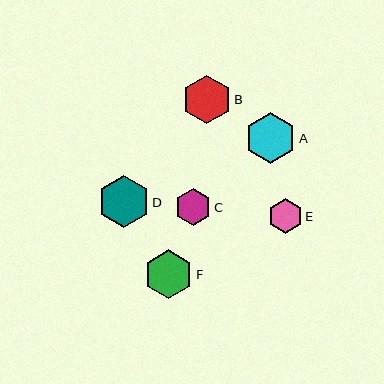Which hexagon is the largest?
Hexagon D is the largest with a size of approximately 52 pixels.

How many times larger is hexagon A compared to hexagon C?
Hexagon A is approximately 1.4 times the size of hexagon C.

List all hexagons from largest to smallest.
From largest to smallest: D, A, F, B, C, E.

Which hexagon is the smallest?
Hexagon E is the smallest with a size of approximately 35 pixels.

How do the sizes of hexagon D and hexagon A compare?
Hexagon D and hexagon A are approximately the same size.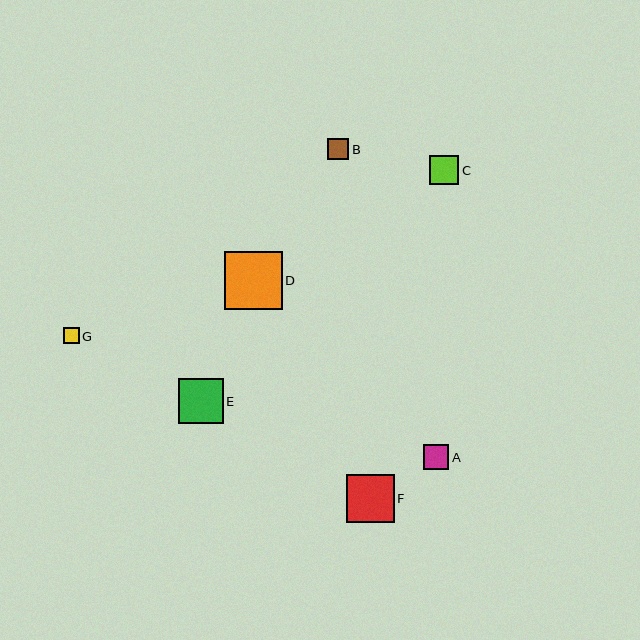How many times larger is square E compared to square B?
Square E is approximately 2.1 times the size of square B.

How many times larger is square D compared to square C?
Square D is approximately 2.0 times the size of square C.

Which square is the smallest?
Square G is the smallest with a size of approximately 16 pixels.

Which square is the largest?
Square D is the largest with a size of approximately 58 pixels.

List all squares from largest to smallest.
From largest to smallest: D, F, E, C, A, B, G.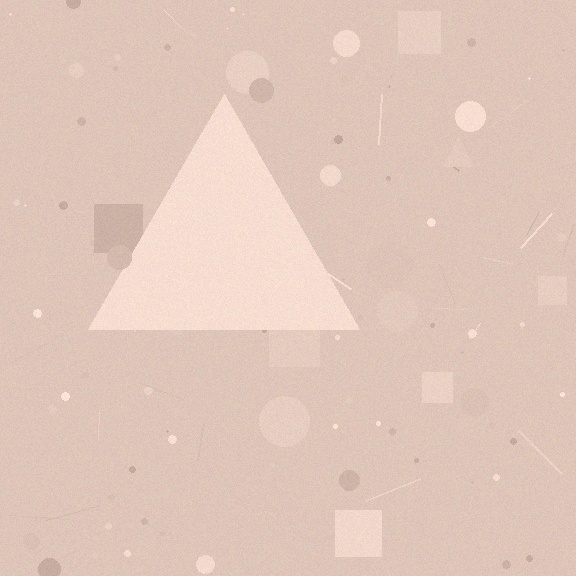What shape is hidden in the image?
A triangle is hidden in the image.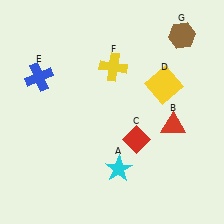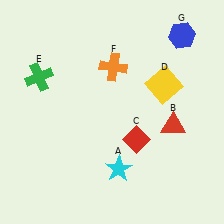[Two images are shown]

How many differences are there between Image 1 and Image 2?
There are 3 differences between the two images.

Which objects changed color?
E changed from blue to green. F changed from yellow to orange. G changed from brown to blue.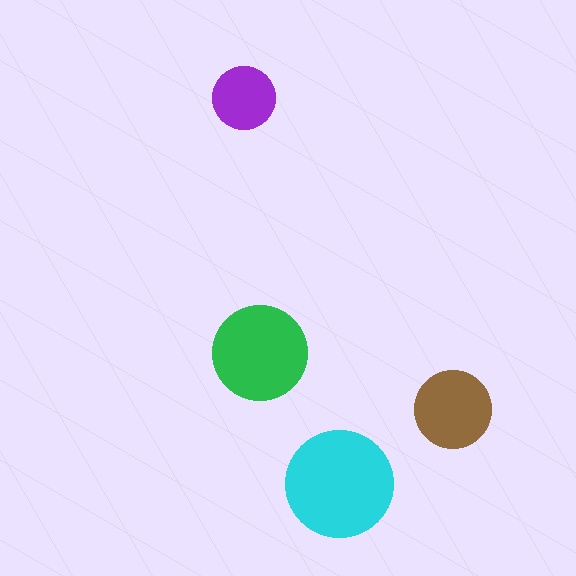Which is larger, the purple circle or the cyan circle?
The cyan one.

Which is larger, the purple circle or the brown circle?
The brown one.